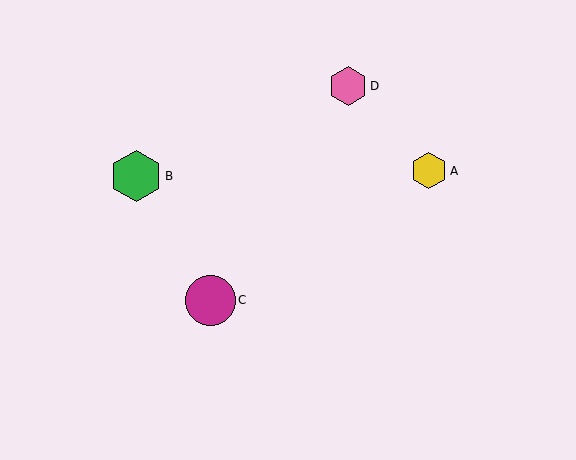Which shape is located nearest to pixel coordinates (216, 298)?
The magenta circle (labeled C) at (210, 300) is nearest to that location.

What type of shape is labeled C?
Shape C is a magenta circle.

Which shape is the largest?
The green hexagon (labeled B) is the largest.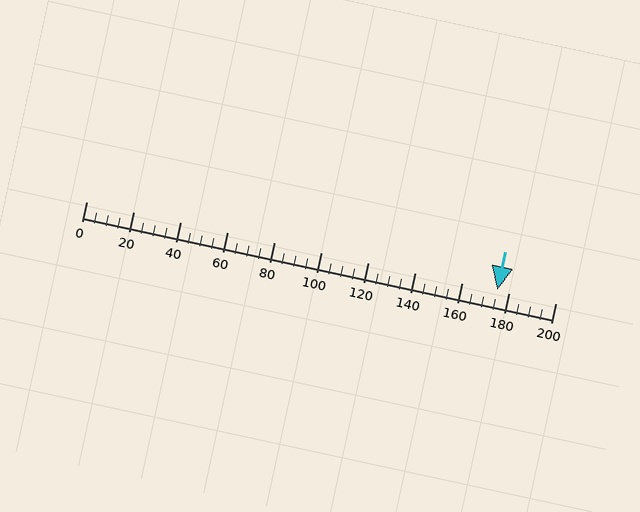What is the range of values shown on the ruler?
The ruler shows values from 0 to 200.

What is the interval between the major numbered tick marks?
The major tick marks are spaced 20 units apart.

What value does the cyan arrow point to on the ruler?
The cyan arrow points to approximately 175.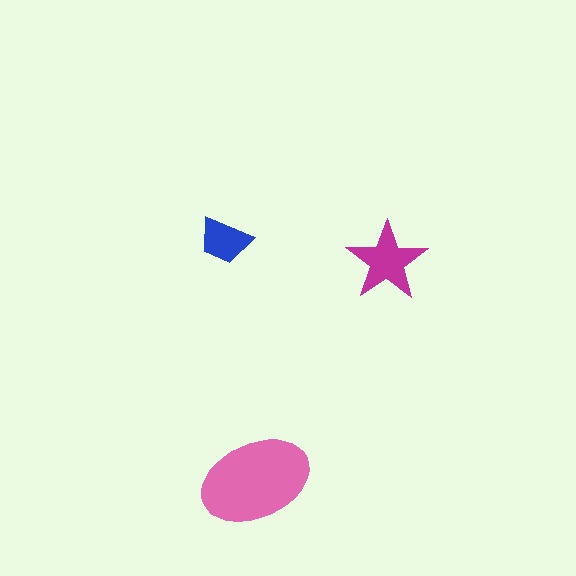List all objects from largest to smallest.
The pink ellipse, the magenta star, the blue trapezoid.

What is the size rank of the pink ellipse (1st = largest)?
1st.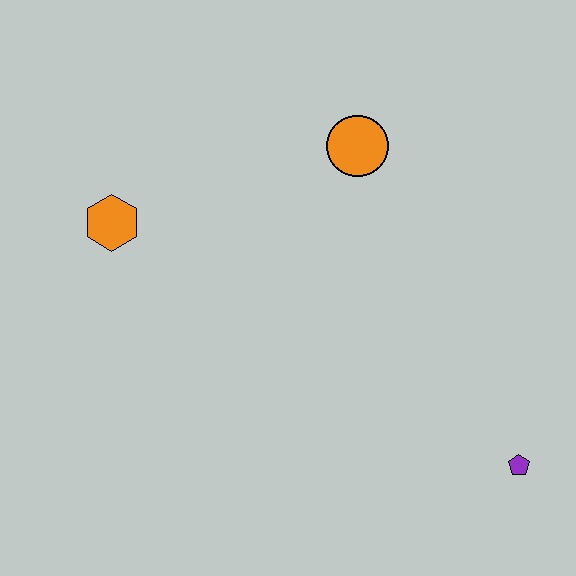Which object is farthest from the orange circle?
The purple pentagon is farthest from the orange circle.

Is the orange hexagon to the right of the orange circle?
No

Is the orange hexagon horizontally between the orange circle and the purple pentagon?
No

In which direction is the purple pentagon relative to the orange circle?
The purple pentagon is below the orange circle.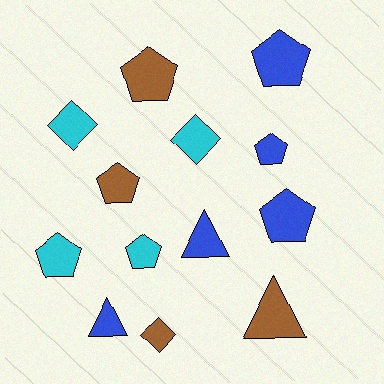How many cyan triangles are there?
There are no cyan triangles.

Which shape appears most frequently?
Pentagon, with 7 objects.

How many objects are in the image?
There are 13 objects.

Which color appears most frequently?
Blue, with 5 objects.